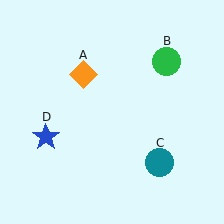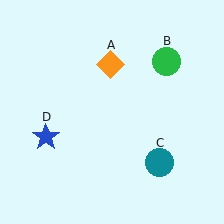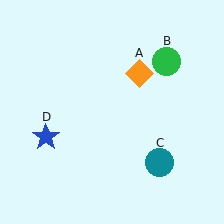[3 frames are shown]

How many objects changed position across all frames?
1 object changed position: orange diamond (object A).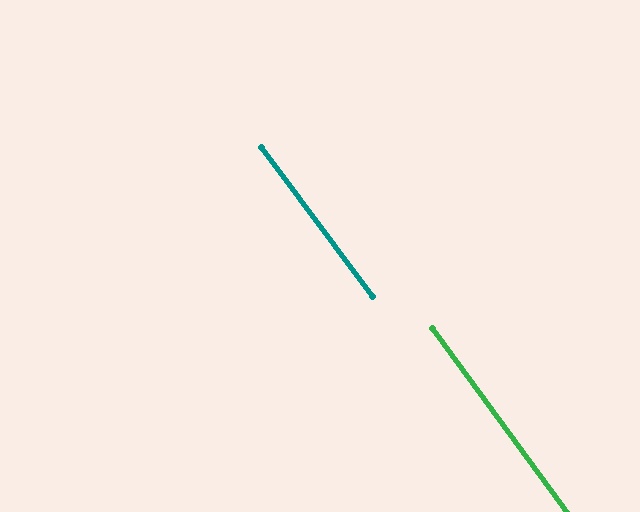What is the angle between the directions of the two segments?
Approximately 1 degree.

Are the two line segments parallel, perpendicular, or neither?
Parallel — their directions differ by only 0.5°.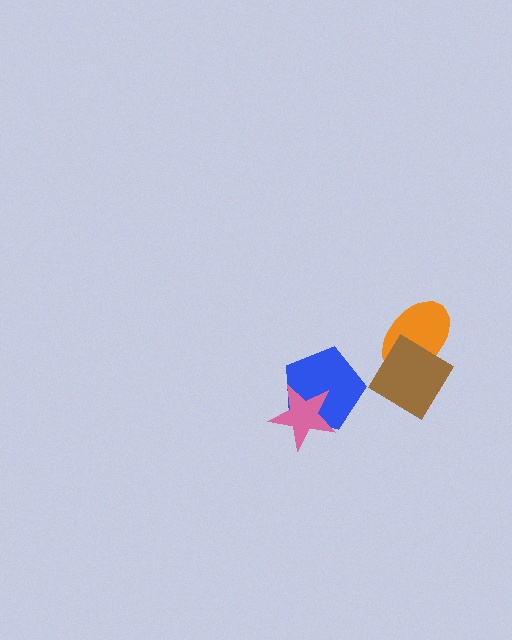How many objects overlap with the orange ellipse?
1 object overlaps with the orange ellipse.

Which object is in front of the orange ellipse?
The brown diamond is in front of the orange ellipse.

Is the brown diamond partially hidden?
No, no other shape covers it.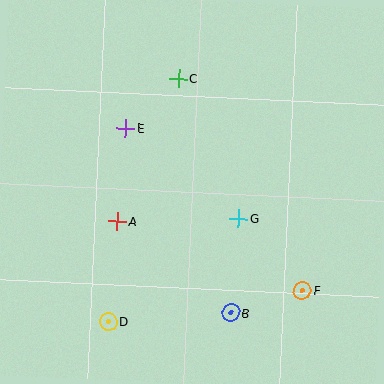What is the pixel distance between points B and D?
The distance between B and D is 123 pixels.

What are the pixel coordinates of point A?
Point A is at (117, 221).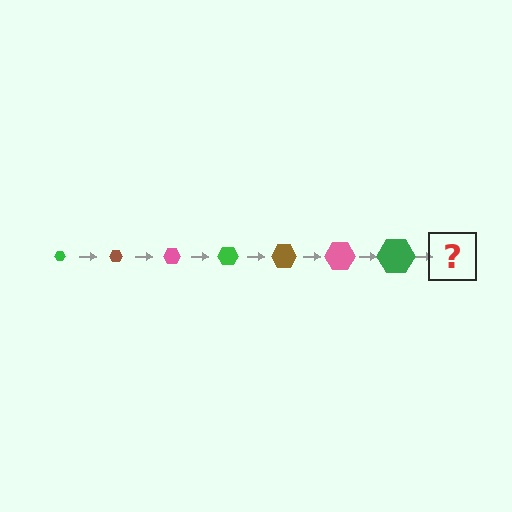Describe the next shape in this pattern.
It should be a brown hexagon, larger than the previous one.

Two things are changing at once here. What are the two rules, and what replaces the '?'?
The two rules are that the hexagon grows larger each step and the color cycles through green, brown, and pink. The '?' should be a brown hexagon, larger than the previous one.